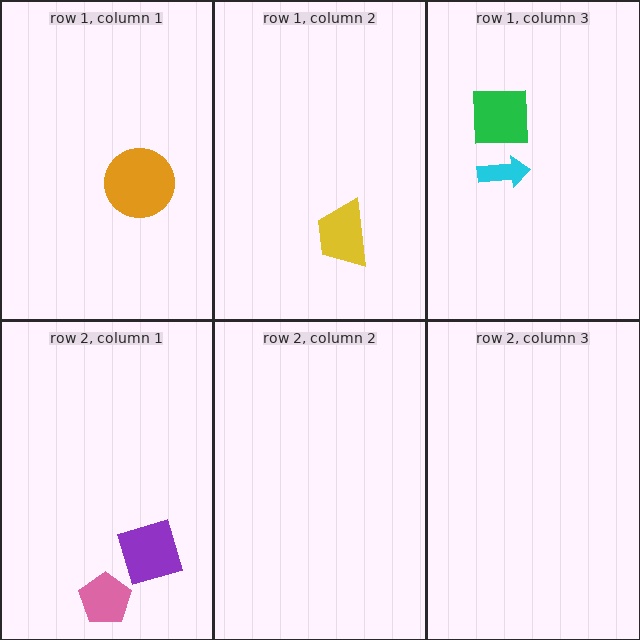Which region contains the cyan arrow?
The row 1, column 3 region.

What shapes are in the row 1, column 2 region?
The yellow trapezoid.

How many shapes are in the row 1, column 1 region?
1.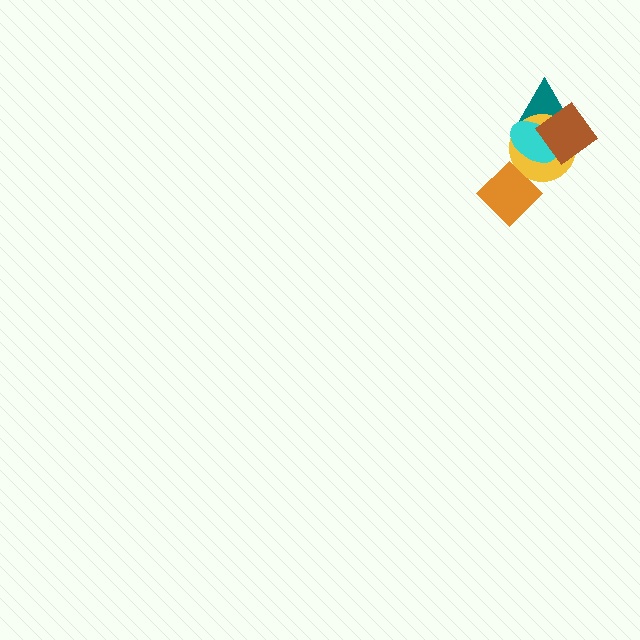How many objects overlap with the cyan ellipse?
3 objects overlap with the cyan ellipse.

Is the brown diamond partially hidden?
No, no other shape covers it.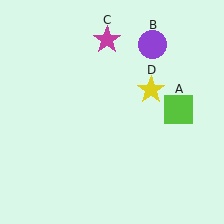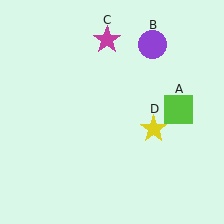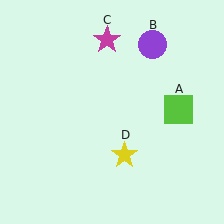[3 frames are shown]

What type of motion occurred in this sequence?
The yellow star (object D) rotated clockwise around the center of the scene.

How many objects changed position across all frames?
1 object changed position: yellow star (object D).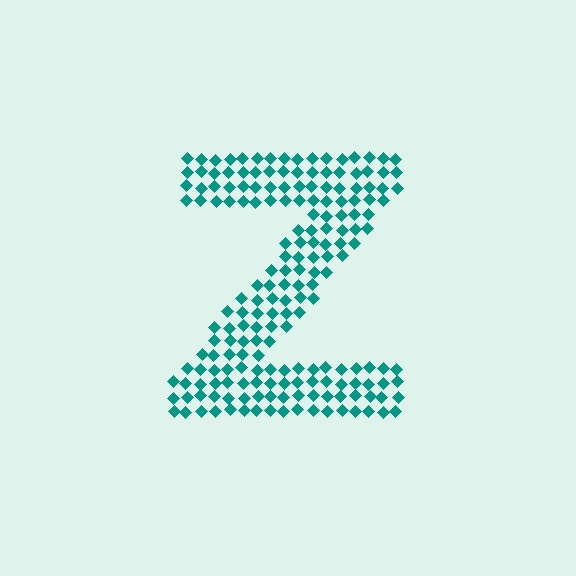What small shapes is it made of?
It is made of small diamonds.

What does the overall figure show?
The overall figure shows the letter Z.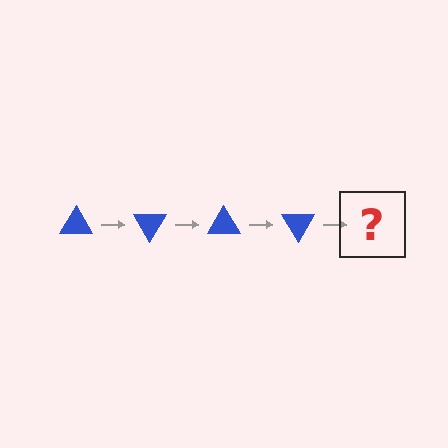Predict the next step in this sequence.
The next step is a blue triangle rotated 240 degrees.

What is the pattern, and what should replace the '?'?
The pattern is that the triangle rotates 60 degrees each step. The '?' should be a blue triangle rotated 240 degrees.